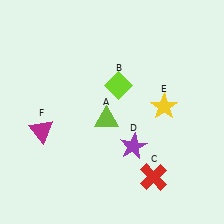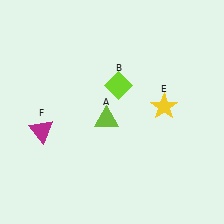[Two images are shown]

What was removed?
The red cross (C), the purple star (D) were removed in Image 2.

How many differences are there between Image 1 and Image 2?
There are 2 differences between the two images.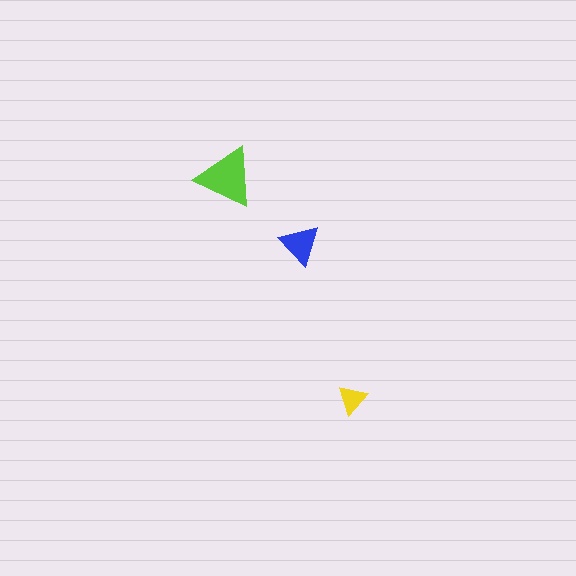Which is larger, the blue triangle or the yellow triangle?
The blue one.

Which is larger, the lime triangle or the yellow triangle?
The lime one.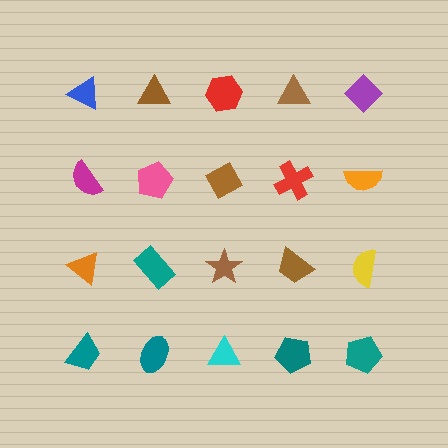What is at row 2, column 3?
A brown diamond.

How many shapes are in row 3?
5 shapes.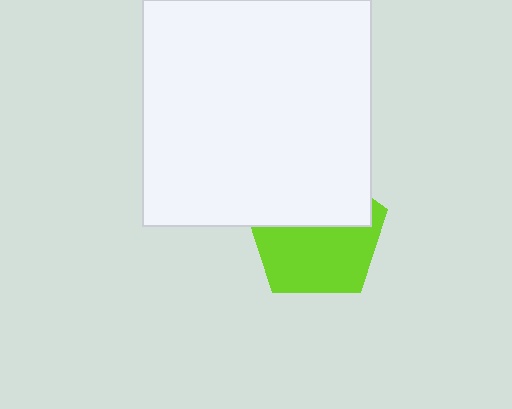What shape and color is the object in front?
The object in front is a white square.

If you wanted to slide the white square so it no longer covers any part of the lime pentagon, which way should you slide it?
Slide it up — that is the most direct way to separate the two shapes.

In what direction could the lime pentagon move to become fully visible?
The lime pentagon could move down. That would shift it out from behind the white square entirely.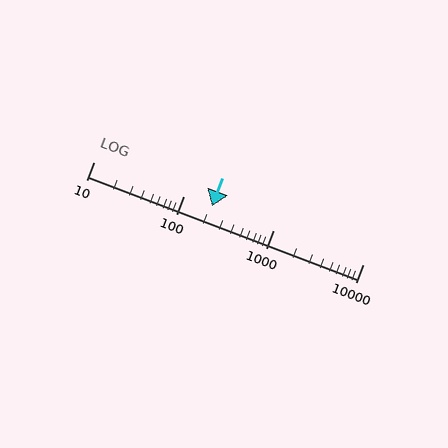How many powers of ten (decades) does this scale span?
The scale spans 3 decades, from 10 to 10000.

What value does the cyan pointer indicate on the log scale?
The pointer indicates approximately 210.